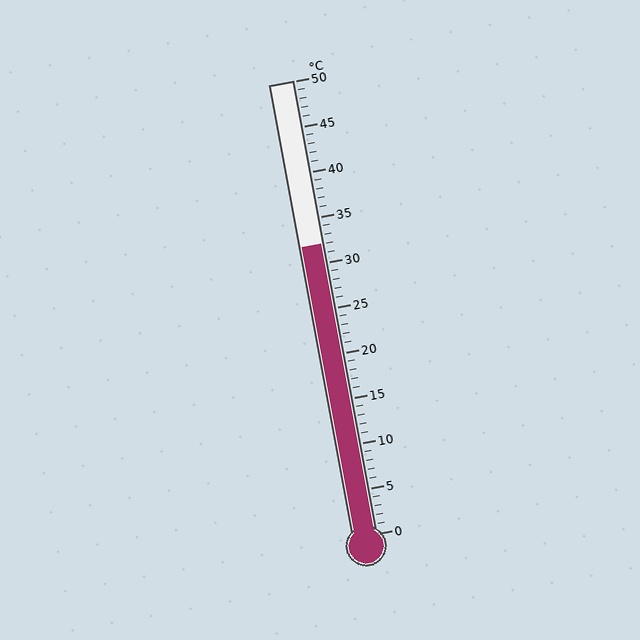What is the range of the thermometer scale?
The thermometer scale ranges from 0°C to 50°C.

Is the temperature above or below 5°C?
The temperature is above 5°C.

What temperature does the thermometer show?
The thermometer shows approximately 32°C.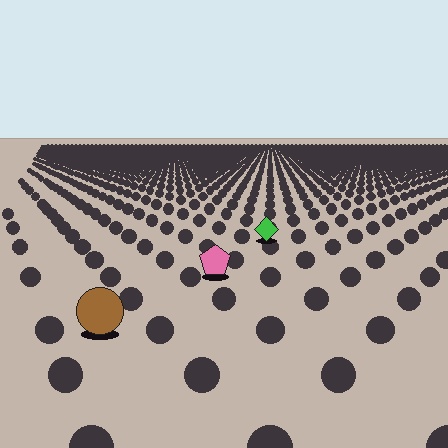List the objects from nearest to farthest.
From nearest to farthest: the brown circle, the pink pentagon, the green diamond.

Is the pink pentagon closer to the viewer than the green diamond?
Yes. The pink pentagon is closer — you can tell from the texture gradient: the ground texture is coarser near it.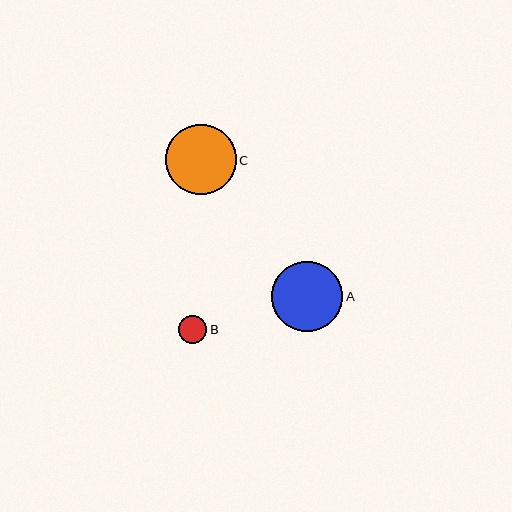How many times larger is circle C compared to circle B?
Circle C is approximately 2.5 times the size of circle B.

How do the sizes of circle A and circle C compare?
Circle A and circle C are approximately the same size.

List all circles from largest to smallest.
From largest to smallest: A, C, B.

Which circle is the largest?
Circle A is the largest with a size of approximately 71 pixels.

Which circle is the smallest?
Circle B is the smallest with a size of approximately 28 pixels.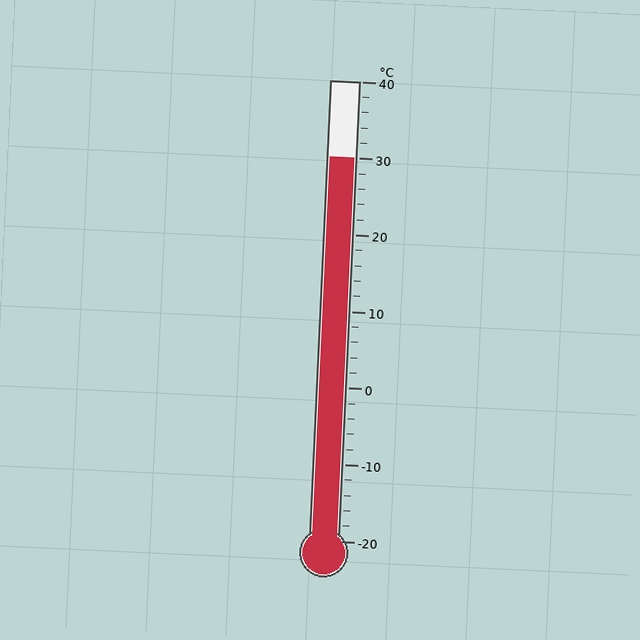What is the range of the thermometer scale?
The thermometer scale ranges from -20°C to 40°C.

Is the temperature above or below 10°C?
The temperature is above 10°C.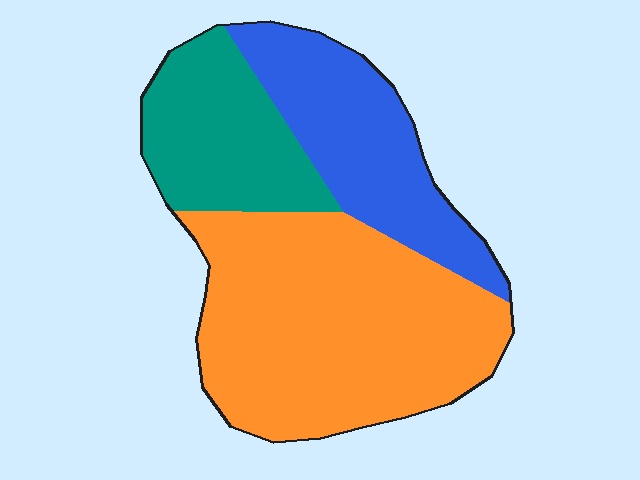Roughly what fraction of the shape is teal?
Teal covers about 20% of the shape.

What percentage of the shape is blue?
Blue takes up between a sixth and a third of the shape.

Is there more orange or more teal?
Orange.